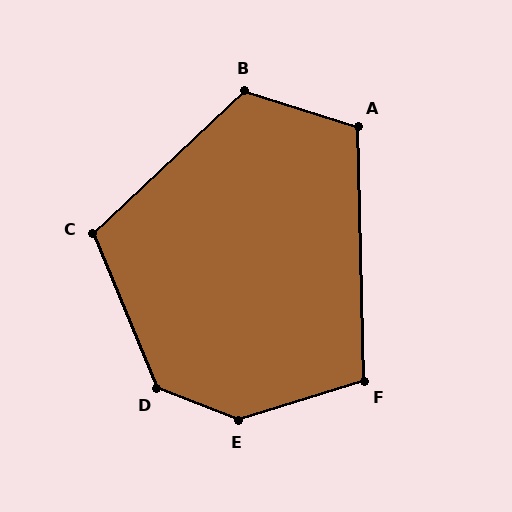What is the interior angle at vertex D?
Approximately 134 degrees (obtuse).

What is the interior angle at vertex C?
Approximately 110 degrees (obtuse).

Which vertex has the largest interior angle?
E, at approximately 141 degrees.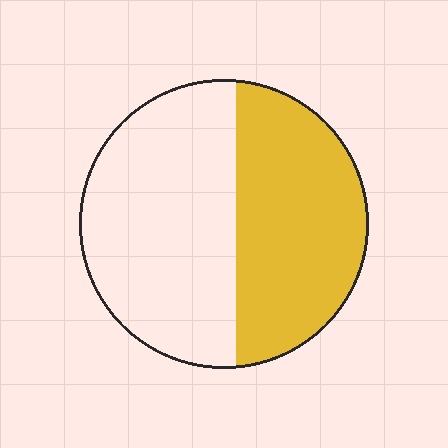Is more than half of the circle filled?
No.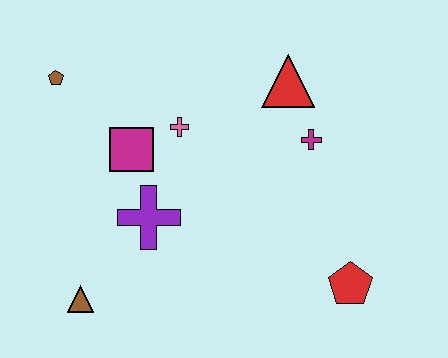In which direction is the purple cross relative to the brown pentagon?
The purple cross is below the brown pentagon.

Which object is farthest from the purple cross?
The red pentagon is farthest from the purple cross.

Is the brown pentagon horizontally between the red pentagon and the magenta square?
No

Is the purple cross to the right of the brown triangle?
Yes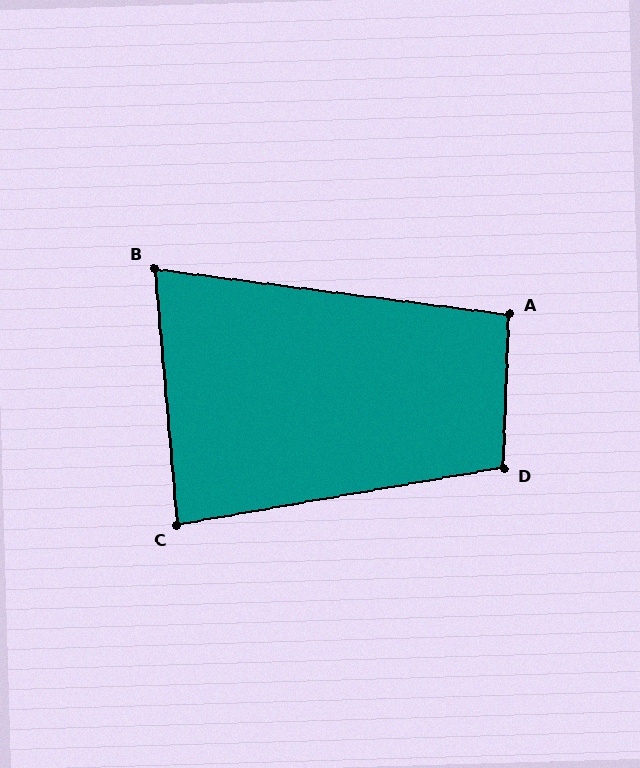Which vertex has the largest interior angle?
D, at approximately 102 degrees.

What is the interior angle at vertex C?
Approximately 85 degrees (acute).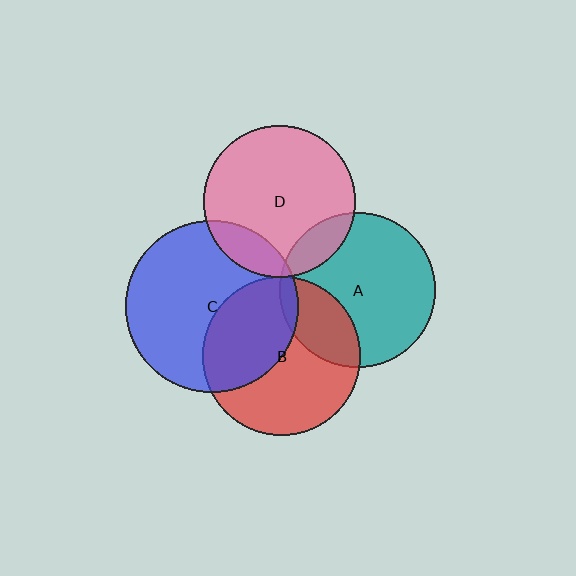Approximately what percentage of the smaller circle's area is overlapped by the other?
Approximately 15%.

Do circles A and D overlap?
Yes.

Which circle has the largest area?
Circle C (blue).